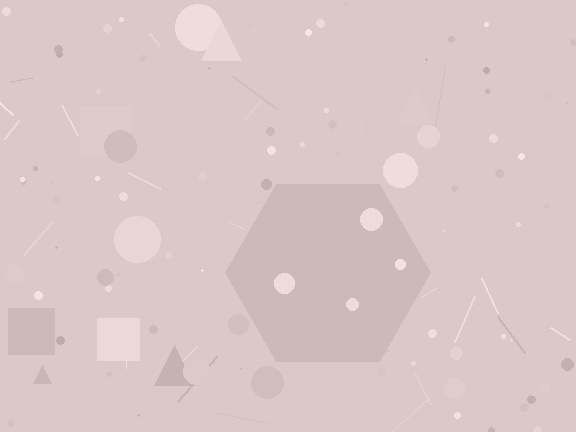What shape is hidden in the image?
A hexagon is hidden in the image.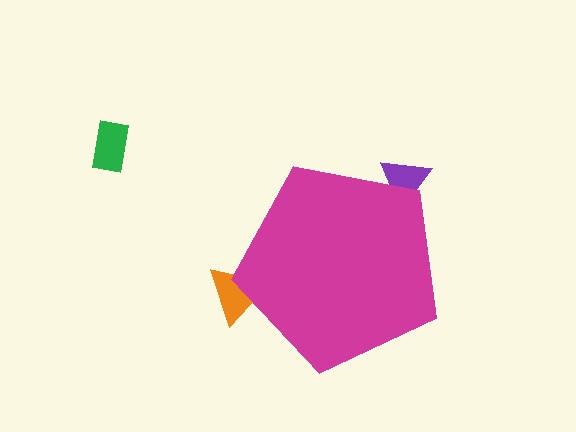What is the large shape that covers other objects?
A magenta pentagon.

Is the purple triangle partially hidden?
Yes, the purple triangle is partially hidden behind the magenta pentagon.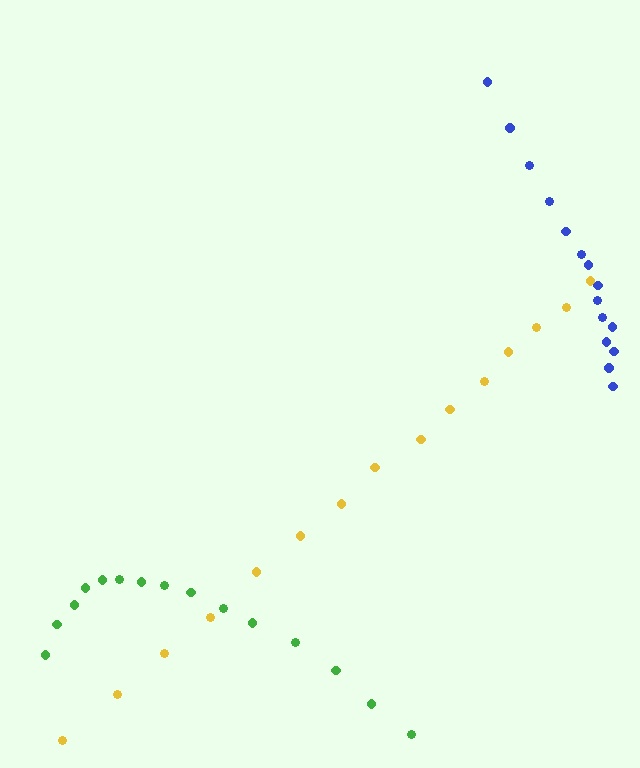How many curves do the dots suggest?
There are 3 distinct paths.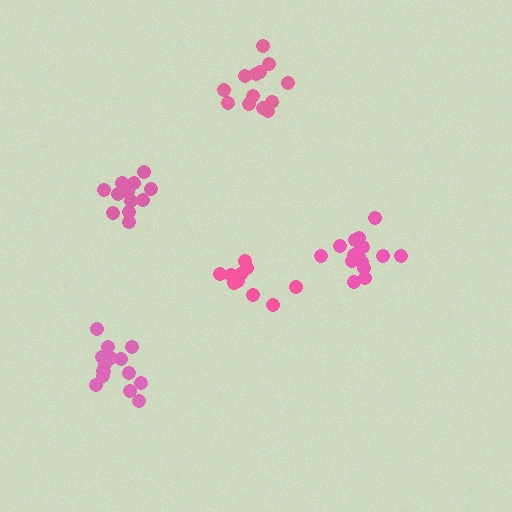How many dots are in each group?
Group 1: 13 dots, Group 2: 11 dots, Group 3: 13 dots, Group 4: 14 dots, Group 5: 17 dots (68 total).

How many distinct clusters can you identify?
There are 5 distinct clusters.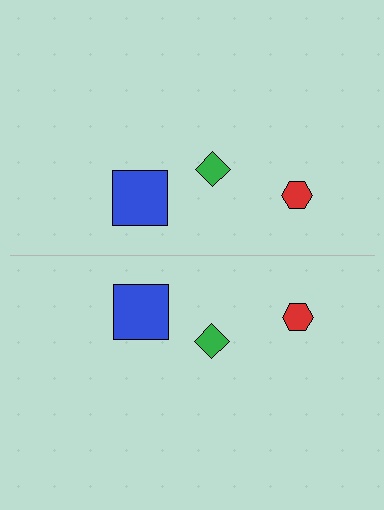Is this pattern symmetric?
Yes, this pattern has bilateral (reflection) symmetry.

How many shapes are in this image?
There are 6 shapes in this image.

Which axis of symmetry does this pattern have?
The pattern has a horizontal axis of symmetry running through the center of the image.